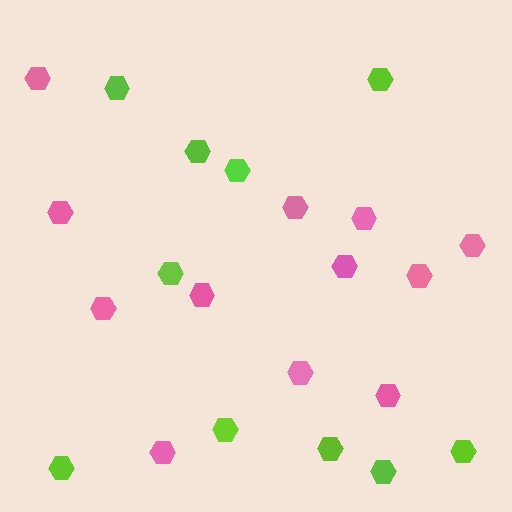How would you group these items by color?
There are 2 groups: one group of lime hexagons (10) and one group of pink hexagons (12).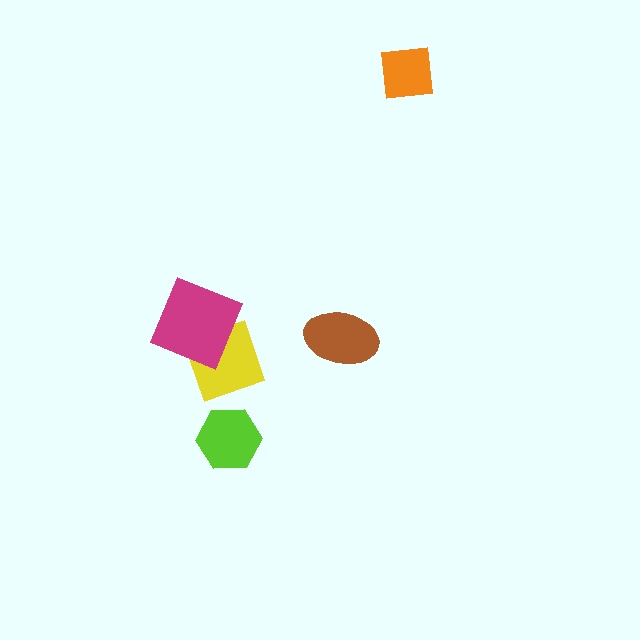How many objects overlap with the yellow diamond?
1 object overlaps with the yellow diamond.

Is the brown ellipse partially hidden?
No, no other shape covers it.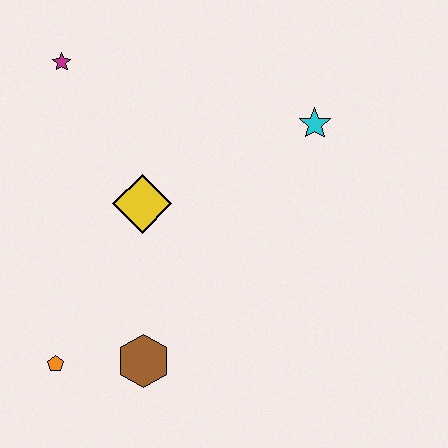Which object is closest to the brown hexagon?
The orange pentagon is closest to the brown hexagon.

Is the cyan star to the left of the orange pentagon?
No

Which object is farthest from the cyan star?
The orange pentagon is farthest from the cyan star.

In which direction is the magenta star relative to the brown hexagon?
The magenta star is above the brown hexagon.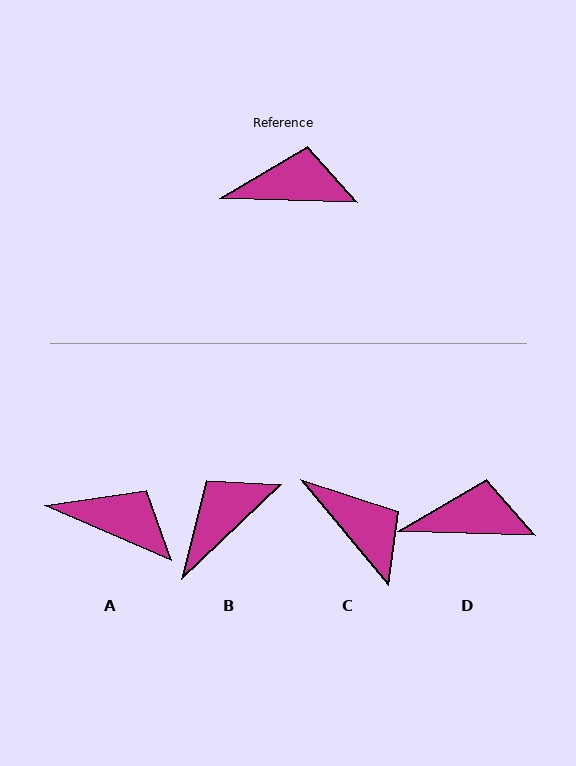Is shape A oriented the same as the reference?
No, it is off by about 22 degrees.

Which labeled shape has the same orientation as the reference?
D.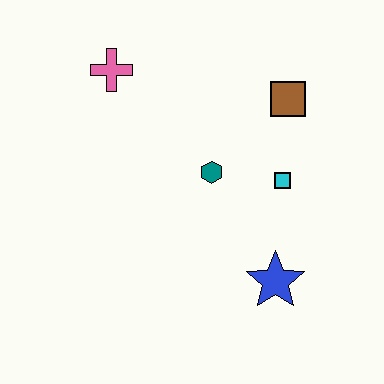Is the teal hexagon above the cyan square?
Yes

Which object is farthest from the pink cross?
The blue star is farthest from the pink cross.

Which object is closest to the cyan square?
The teal hexagon is closest to the cyan square.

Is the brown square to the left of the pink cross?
No